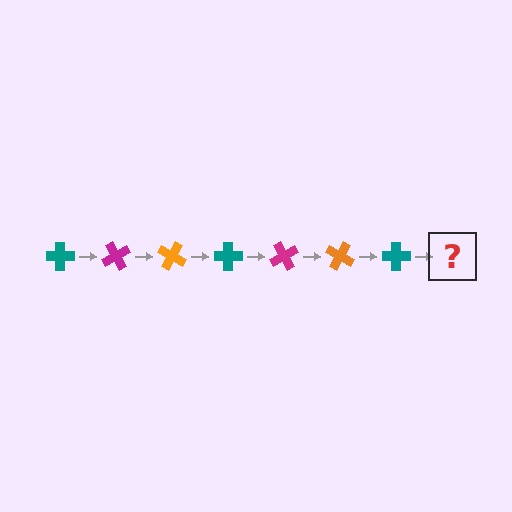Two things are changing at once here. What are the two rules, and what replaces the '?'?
The two rules are that it rotates 60 degrees each step and the color cycles through teal, magenta, and orange. The '?' should be a magenta cross, rotated 420 degrees from the start.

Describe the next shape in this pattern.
It should be a magenta cross, rotated 420 degrees from the start.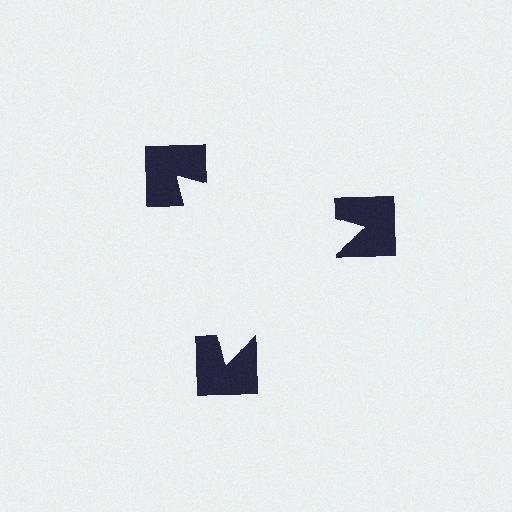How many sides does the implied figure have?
3 sides.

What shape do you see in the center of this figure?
An illusory triangle — its edges are inferred from the aligned wedge cuts in the notched squares, not physically drawn.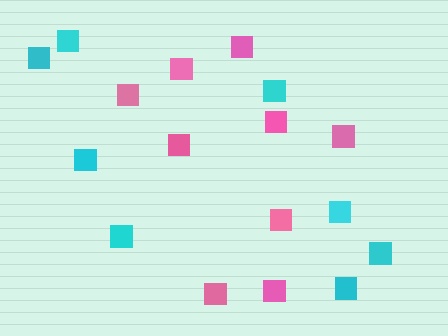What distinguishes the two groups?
There are 2 groups: one group of cyan squares (8) and one group of pink squares (9).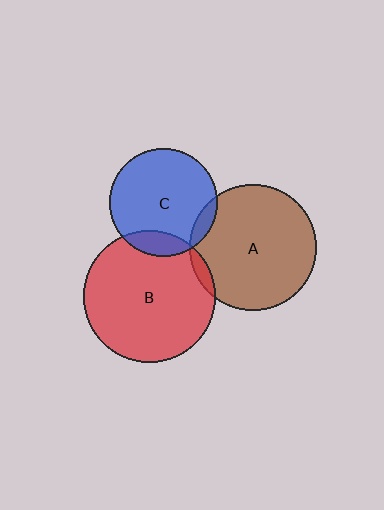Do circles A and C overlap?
Yes.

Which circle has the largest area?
Circle B (red).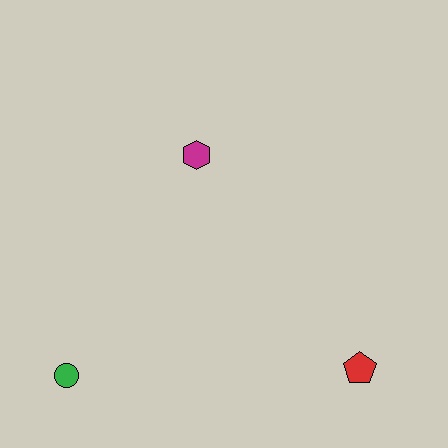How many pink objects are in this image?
There are no pink objects.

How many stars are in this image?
There are no stars.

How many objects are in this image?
There are 3 objects.